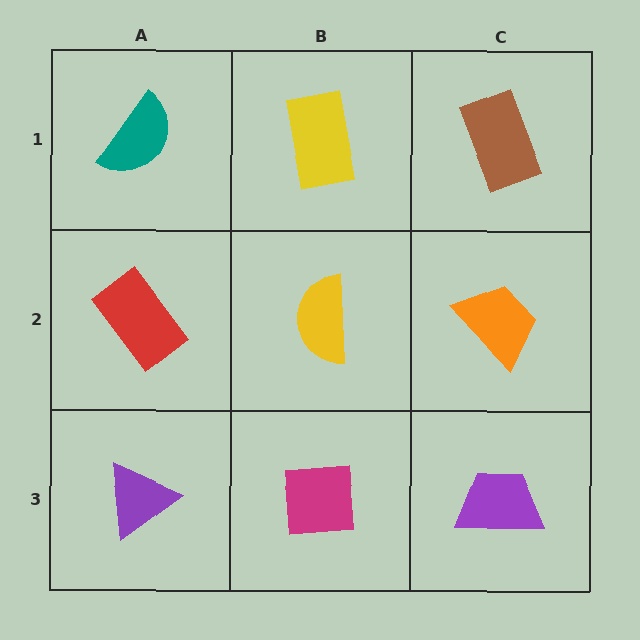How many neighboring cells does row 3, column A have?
2.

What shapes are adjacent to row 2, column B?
A yellow rectangle (row 1, column B), a magenta square (row 3, column B), a red rectangle (row 2, column A), an orange trapezoid (row 2, column C).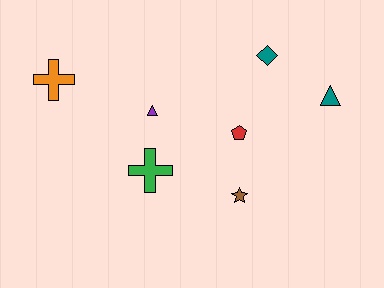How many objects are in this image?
There are 7 objects.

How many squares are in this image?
There are no squares.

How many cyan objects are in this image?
There are no cyan objects.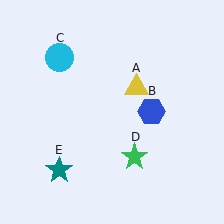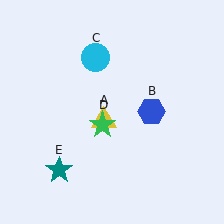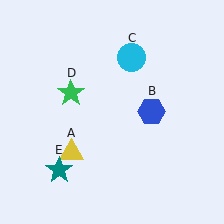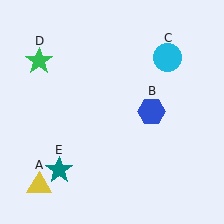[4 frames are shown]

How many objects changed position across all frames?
3 objects changed position: yellow triangle (object A), cyan circle (object C), green star (object D).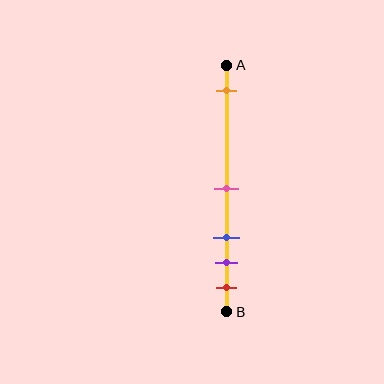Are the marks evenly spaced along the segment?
No, the marks are not evenly spaced.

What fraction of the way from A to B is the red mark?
The red mark is approximately 90% (0.9) of the way from A to B.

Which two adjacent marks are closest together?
The purple and red marks are the closest adjacent pair.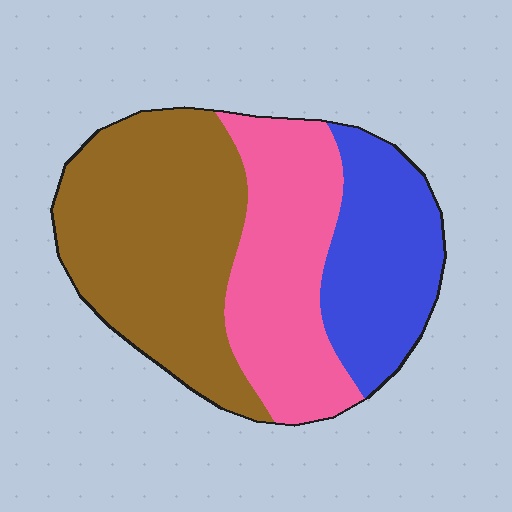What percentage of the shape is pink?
Pink covers 31% of the shape.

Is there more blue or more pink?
Pink.